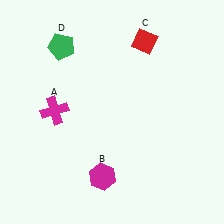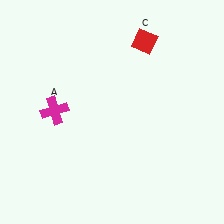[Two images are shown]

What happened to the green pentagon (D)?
The green pentagon (D) was removed in Image 2. It was in the top-left area of Image 1.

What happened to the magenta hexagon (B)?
The magenta hexagon (B) was removed in Image 2. It was in the bottom-left area of Image 1.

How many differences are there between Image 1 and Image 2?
There are 2 differences between the two images.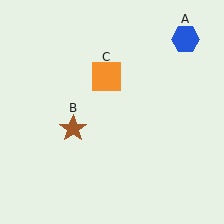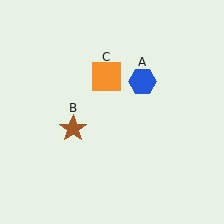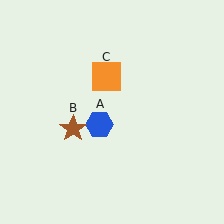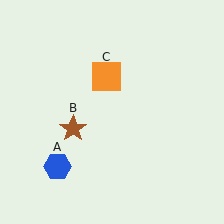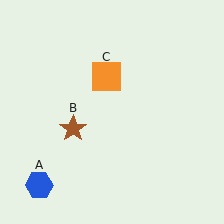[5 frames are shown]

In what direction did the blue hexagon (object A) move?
The blue hexagon (object A) moved down and to the left.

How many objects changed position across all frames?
1 object changed position: blue hexagon (object A).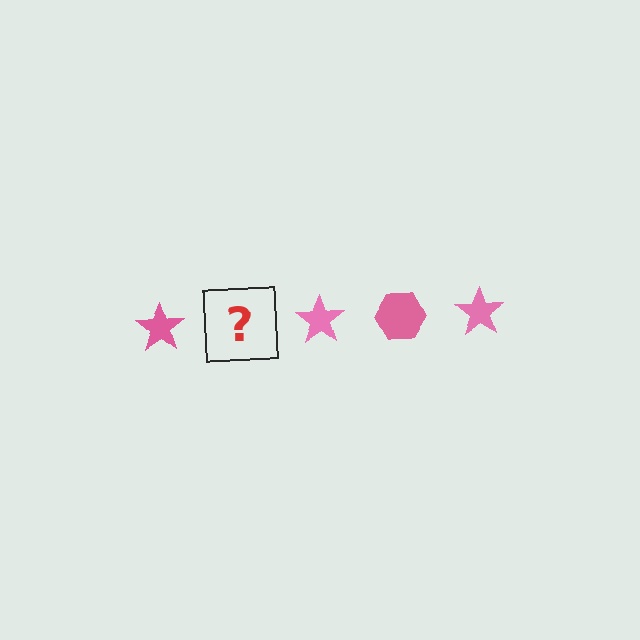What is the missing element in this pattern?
The missing element is a pink hexagon.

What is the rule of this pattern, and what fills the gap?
The rule is that the pattern cycles through star, hexagon shapes in pink. The gap should be filled with a pink hexagon.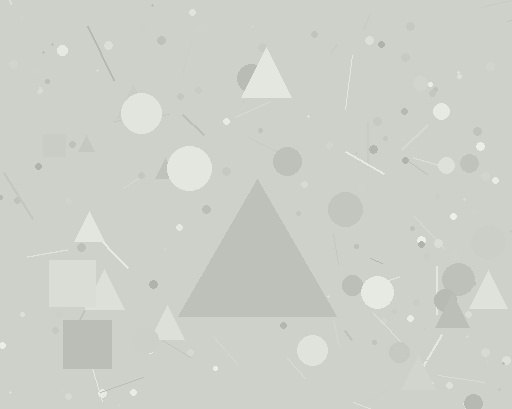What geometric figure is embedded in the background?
A triangle is embedded in the background.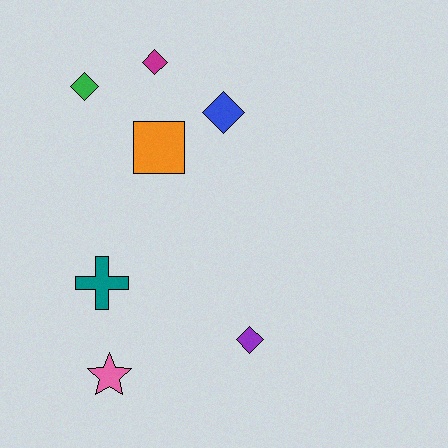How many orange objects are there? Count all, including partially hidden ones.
There is 1 orange object.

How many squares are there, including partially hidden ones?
There is 1 square.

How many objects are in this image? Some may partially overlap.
There are 7 objects.